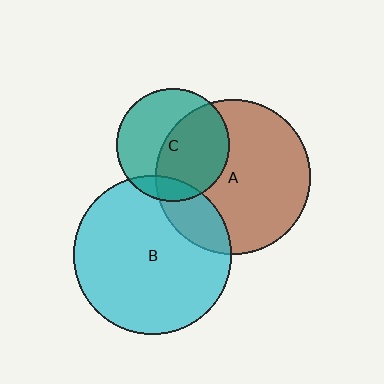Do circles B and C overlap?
Yes.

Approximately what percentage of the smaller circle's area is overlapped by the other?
Approximately 10%.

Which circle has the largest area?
Circle B (cyan).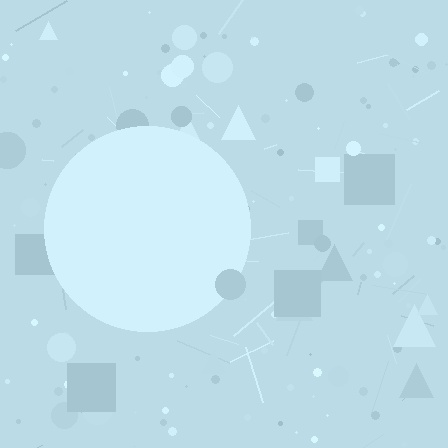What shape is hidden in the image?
A circle is hidden in the image.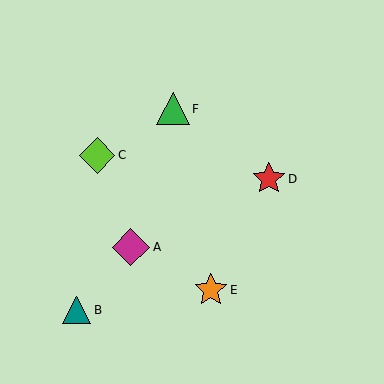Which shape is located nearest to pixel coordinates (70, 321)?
The teal triangle (labeled B) at (77, 310) is nearest to that location.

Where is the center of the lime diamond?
The center of the lime diamond is at (97, 155).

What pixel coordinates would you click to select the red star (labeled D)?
Click at (269, 179) to select the red star D.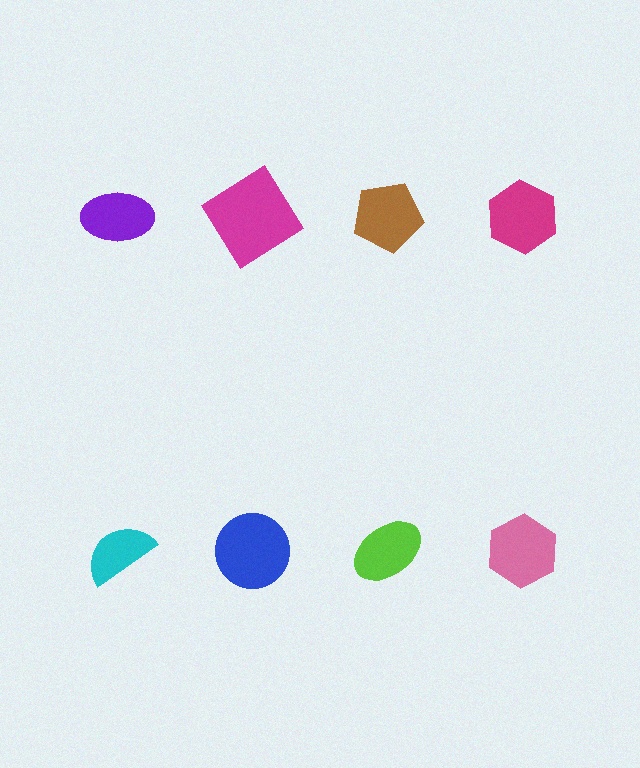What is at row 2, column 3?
A lime ellipse.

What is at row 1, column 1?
A purple ellipse.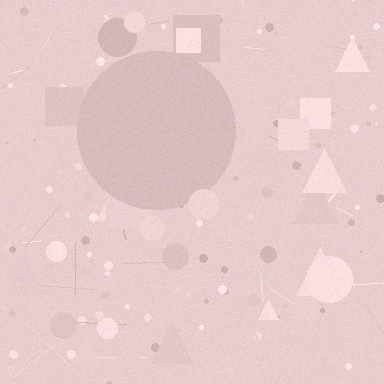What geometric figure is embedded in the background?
A circle is embedded in the background.